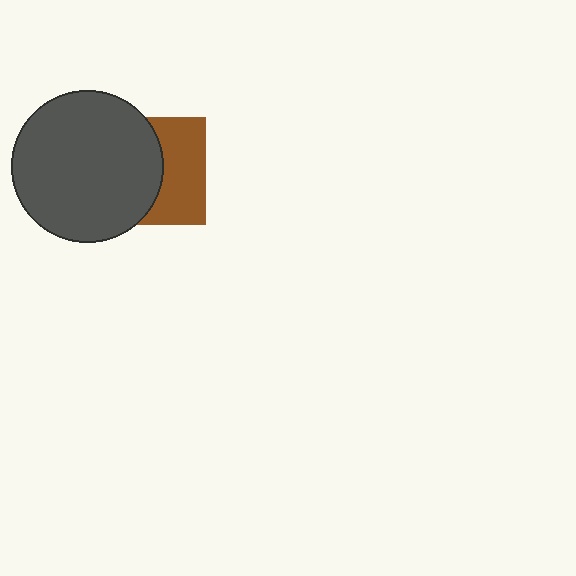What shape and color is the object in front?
The object in front is a dark gray circle.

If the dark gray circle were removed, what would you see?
You would see the complete brown square.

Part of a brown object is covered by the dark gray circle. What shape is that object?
It is a square.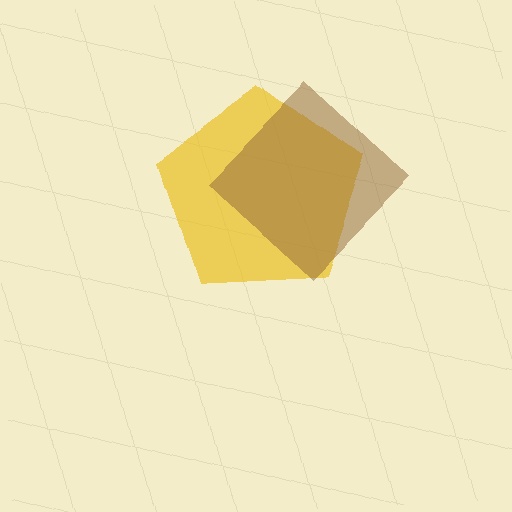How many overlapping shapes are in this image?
There are 2 overlapping shapes in the image.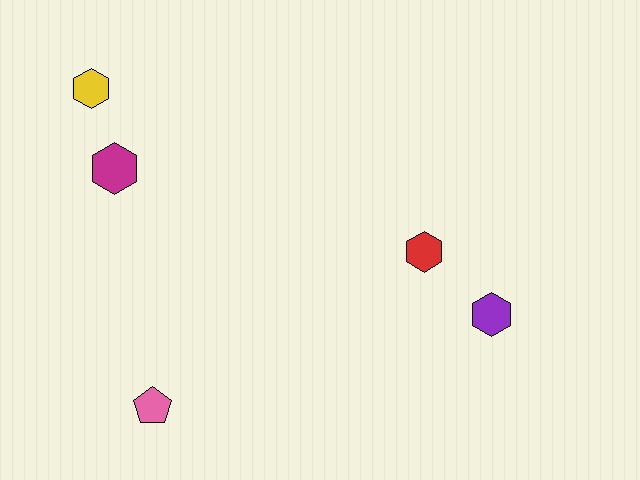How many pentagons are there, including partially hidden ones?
There is 1 pentagon.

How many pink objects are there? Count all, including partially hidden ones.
There is 1 pink object.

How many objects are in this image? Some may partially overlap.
There are 5 objects.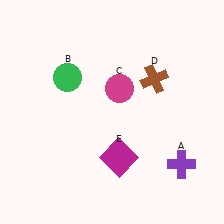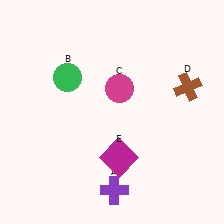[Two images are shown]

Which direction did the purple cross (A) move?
The purple cross (A) moved left.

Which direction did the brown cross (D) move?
The brown cross (D) moved right.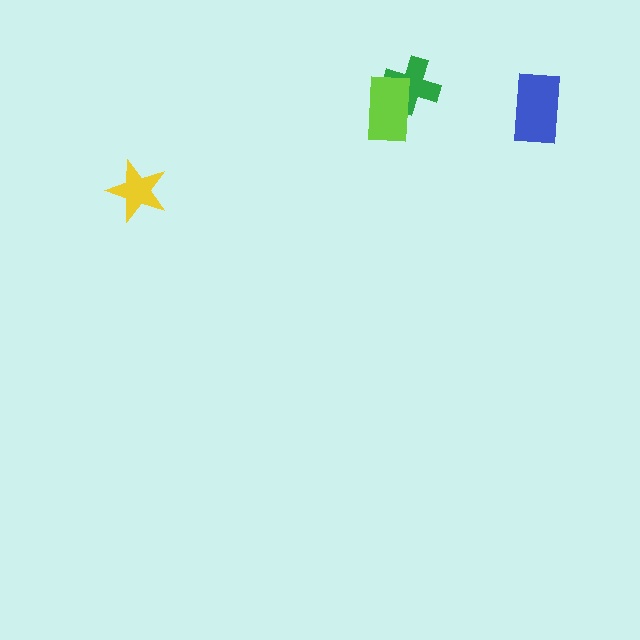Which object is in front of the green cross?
The lime rectangle is in front of the green cross.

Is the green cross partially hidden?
Yes, it is partially covered by another shape.